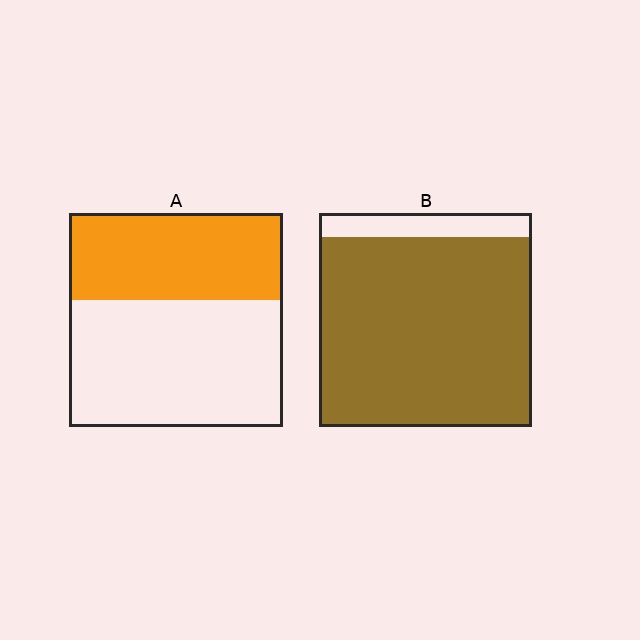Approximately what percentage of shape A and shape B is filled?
A is approximately 40% and B is approximately 90%.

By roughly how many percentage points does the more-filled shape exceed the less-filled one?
By roughly 50 percentage points (B over A).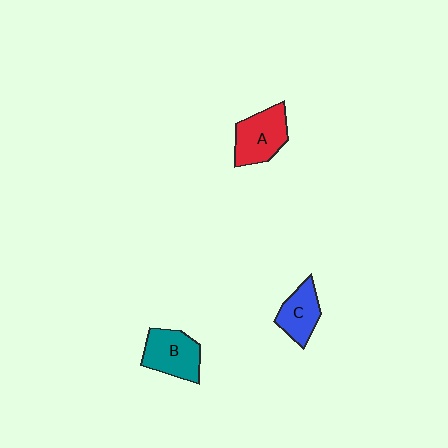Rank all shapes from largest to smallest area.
From largest to smallest: A (red), B (teal), C (blue).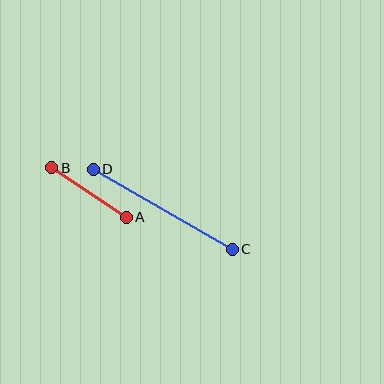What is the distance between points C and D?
The distance is approximately 161 pixels.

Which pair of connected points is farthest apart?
Points C and D are farthest apart.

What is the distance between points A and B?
The distance is approximately 89 pixels.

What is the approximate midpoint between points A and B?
The midpoint is at approximately (89, 192) pixels.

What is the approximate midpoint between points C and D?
The midpoint is at approximately (163, 209) pixels.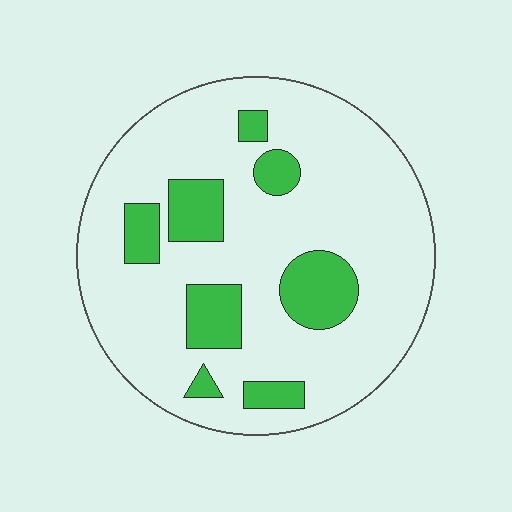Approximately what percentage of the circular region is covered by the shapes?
Approximately 20%.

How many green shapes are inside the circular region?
8.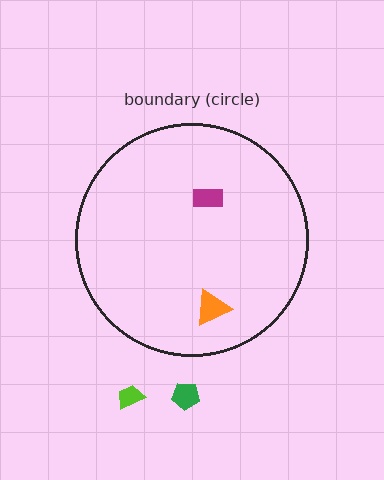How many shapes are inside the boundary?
2 inside, 2 outside.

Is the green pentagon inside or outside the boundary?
Outside.